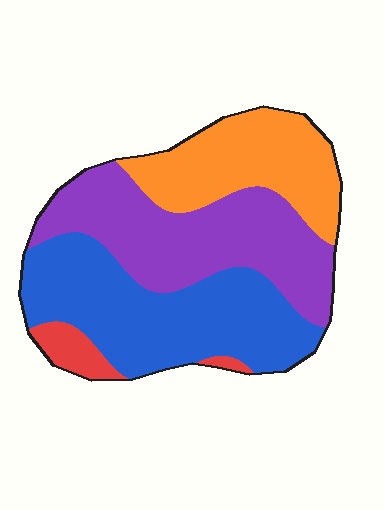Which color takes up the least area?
Red, at roughly 5%.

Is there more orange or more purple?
Purple.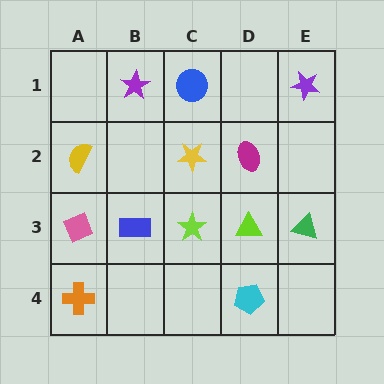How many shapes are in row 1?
3 shapes.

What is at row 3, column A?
A pink diamond.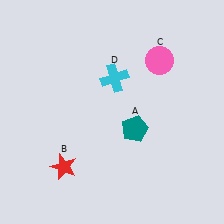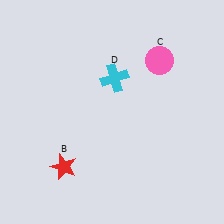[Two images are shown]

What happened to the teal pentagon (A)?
The teal pentagon (A) was removed in Image 2. It was in the bottom-right area of Image 1.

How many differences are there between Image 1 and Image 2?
There is 1 difference between the two images.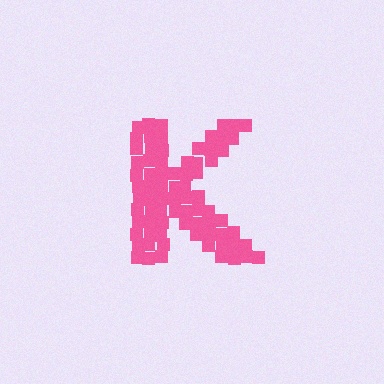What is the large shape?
The large shape is the letter K.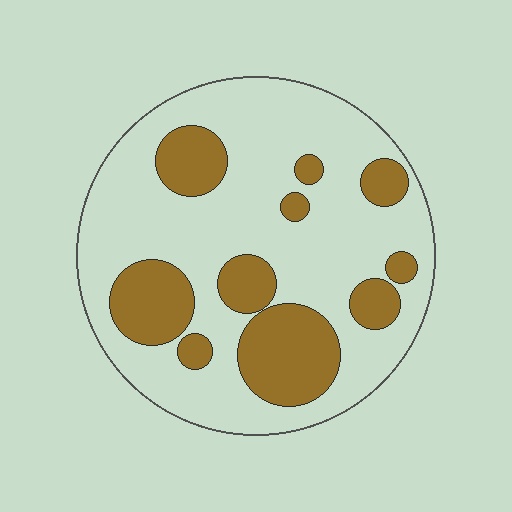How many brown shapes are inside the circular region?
10.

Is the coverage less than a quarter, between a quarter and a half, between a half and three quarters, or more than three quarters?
Between a quarter and a half.